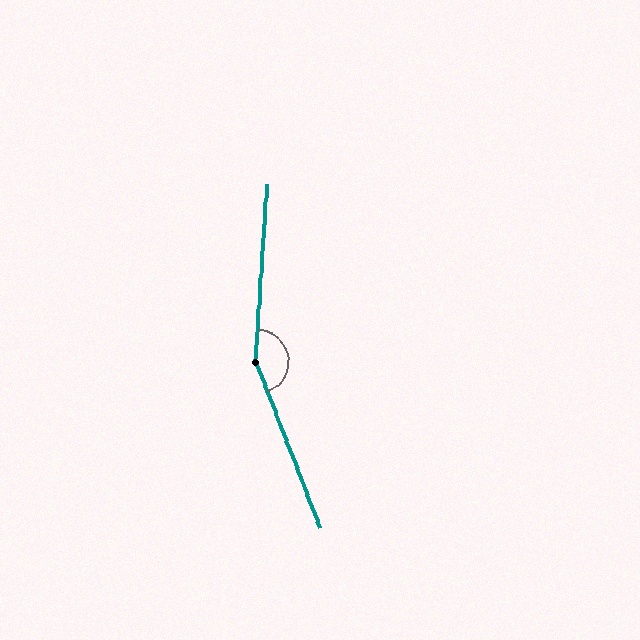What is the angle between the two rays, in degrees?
Approximately 156 degrees.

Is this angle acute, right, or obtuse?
It is obtuse.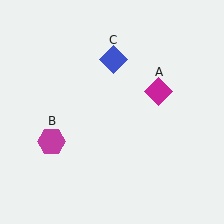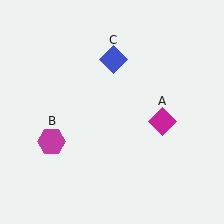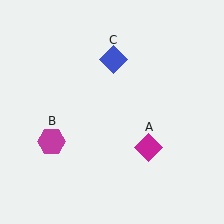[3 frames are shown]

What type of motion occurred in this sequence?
The magenta diamond (object A) rotated clockwise around the center of the scene.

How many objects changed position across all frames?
1 object changed position: magenta diamond (object A).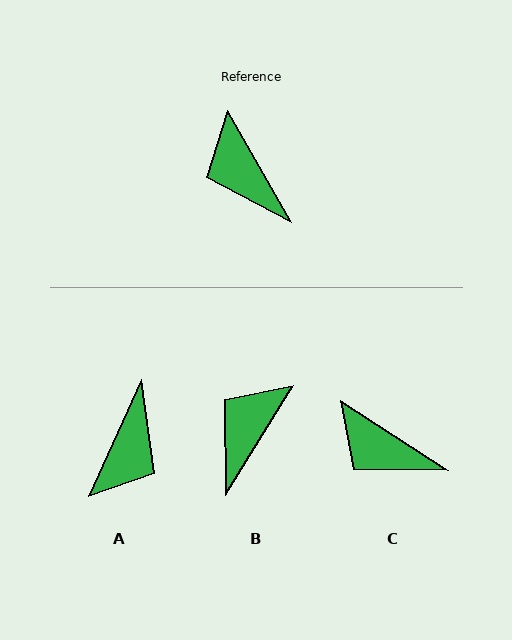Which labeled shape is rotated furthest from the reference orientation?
A, about 126 degrees away.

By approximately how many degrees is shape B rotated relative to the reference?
Approximately 62 degrees clockwise.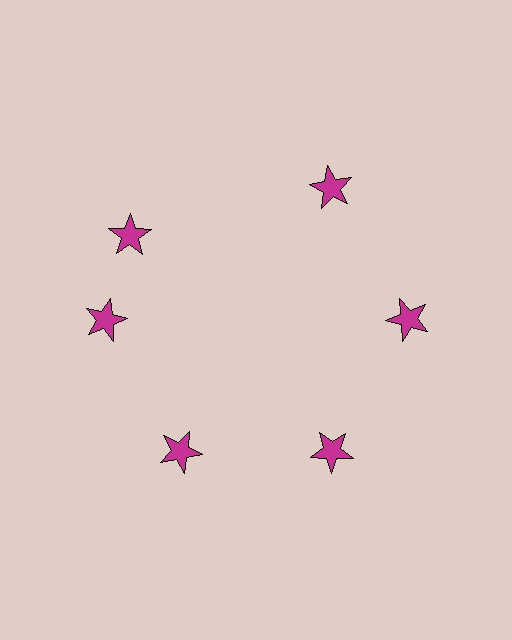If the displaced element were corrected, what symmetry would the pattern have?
It would have 6-fold rotational symmetry — the pattern would map onto itself every 60 degrees.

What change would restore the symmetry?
The symmetry would be restored by rotating it back into even spacing with its neighbors so that all 6 stars sit at equal angles and equal distance from the center.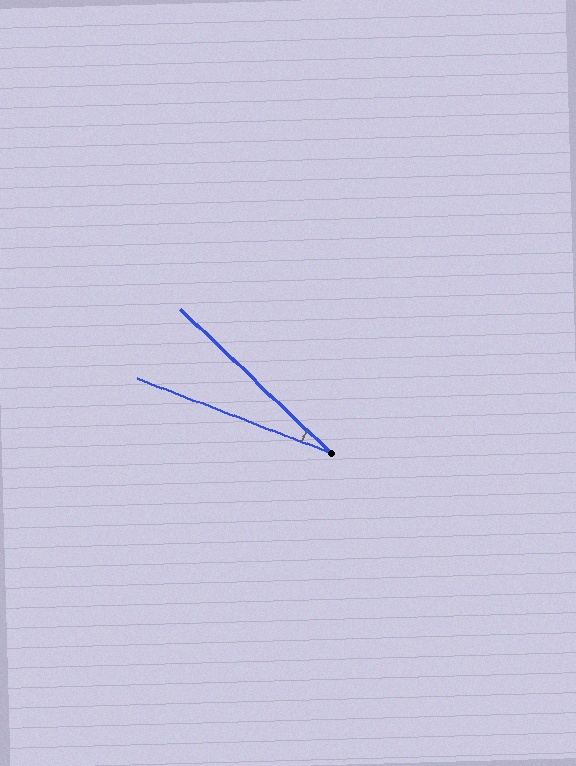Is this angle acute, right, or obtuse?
It is acute.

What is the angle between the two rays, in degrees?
Approximately 23 degrees.